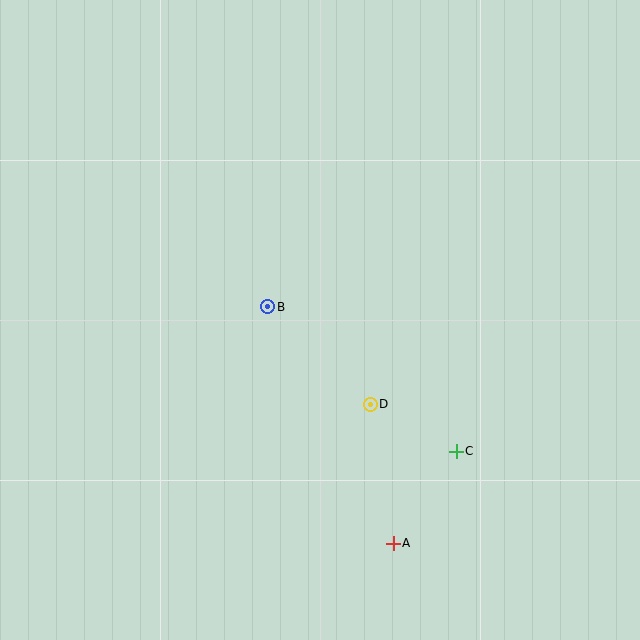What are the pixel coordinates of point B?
Point B is at (268, 307).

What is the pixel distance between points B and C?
The distance between B and C is 238 pixels.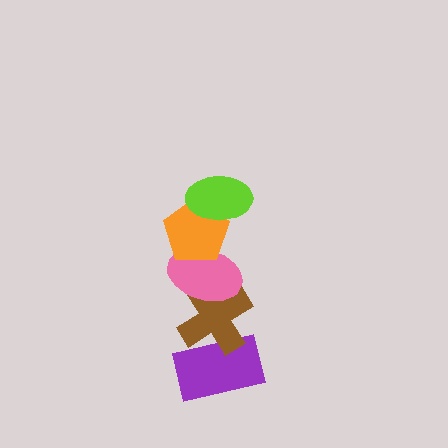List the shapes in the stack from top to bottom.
From top to bottom: the lime ellipse, the orange pentagon, the pink ellipse, the brown cross, the purple rectangle.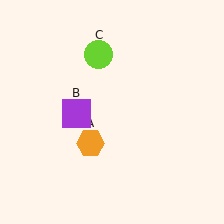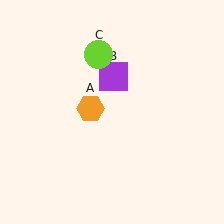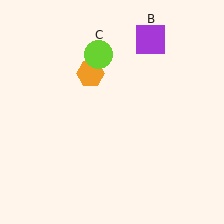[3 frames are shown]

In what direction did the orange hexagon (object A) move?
The orange hexagon (object A) moved up.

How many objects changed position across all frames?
2 objects changed position: orange hexagon (object A), purple square (object B).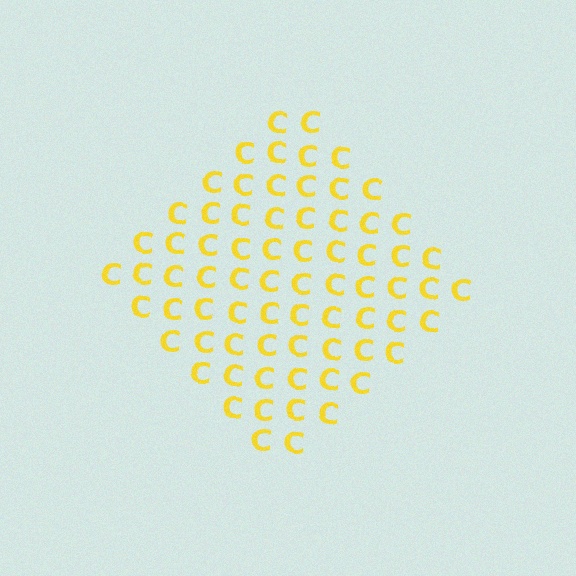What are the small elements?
The small elements are letter C's.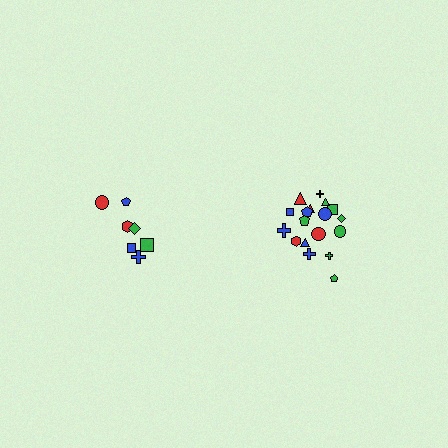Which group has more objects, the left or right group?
The right group.